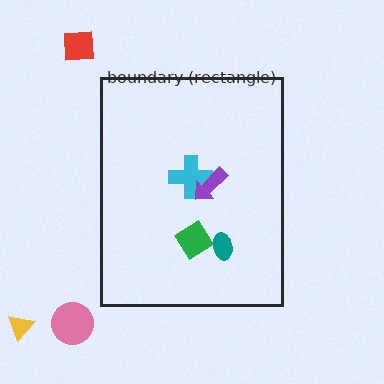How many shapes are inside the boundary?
4 inside, 3 outside.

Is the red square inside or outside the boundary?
Outside.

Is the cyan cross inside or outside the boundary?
Inside.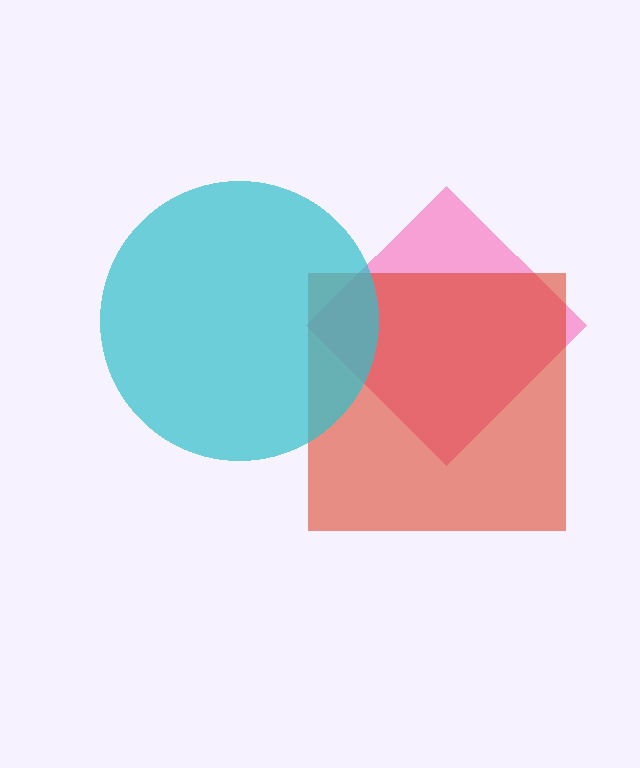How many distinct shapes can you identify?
There are 3 distinct shapes: a pink diamond, a red square, a cyan circle.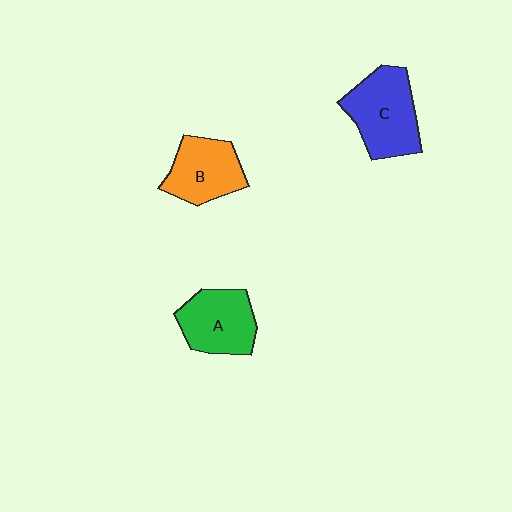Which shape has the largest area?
Shape C (blue).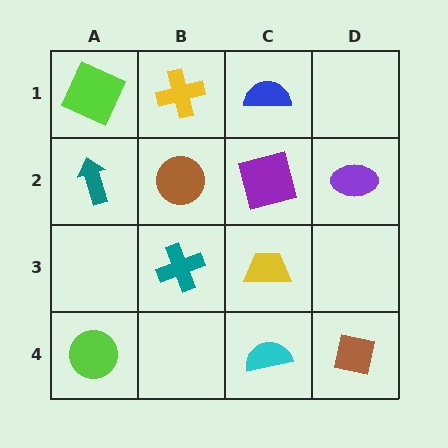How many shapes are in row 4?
3 shapes.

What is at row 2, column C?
A purple square.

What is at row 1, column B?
A yellow cross.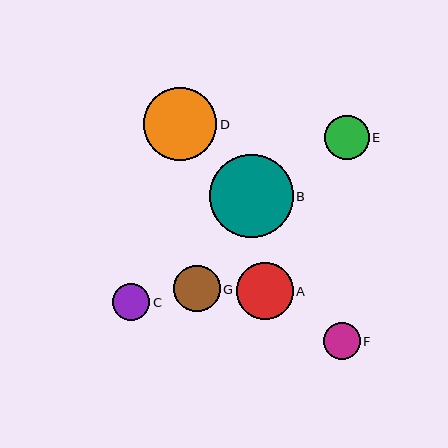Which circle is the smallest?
Circle F is the smallest with a size of approximately 37 pixels.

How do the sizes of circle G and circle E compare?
Circle G and circle E are approximately the same size.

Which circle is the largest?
Circle B is the largest with a size of approximately 84 pixels.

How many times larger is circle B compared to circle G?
Circle B is approximately 1.8 times the size of circle G.